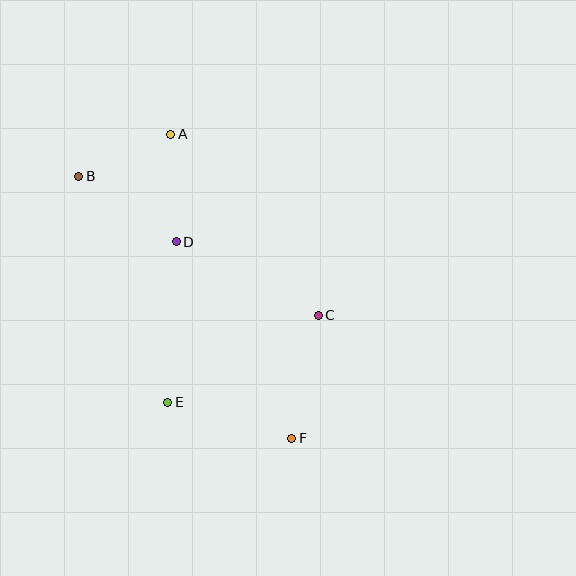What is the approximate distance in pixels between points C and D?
The distance between C and D is approximately 160 pixels.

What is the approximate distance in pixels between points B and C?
The distance between B and C is approximately 277 pixels.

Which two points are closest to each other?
Points A and B are closest to each other.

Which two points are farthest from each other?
Points B and F are farthest from each other.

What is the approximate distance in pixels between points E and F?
The distance between E and F is approximately 129 pixels.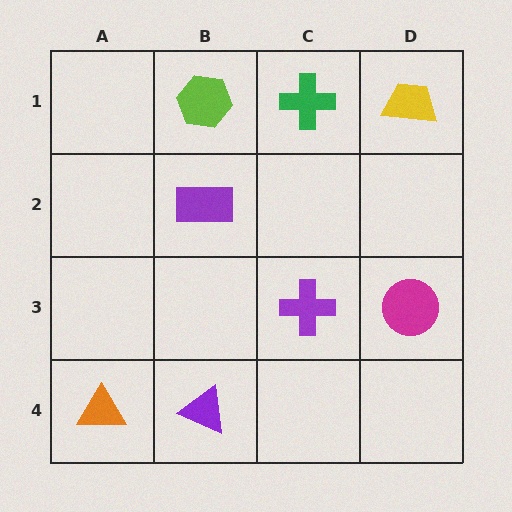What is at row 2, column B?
A purple rectangle.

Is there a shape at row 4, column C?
No, that cell is empty.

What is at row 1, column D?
A yellow trapezoid.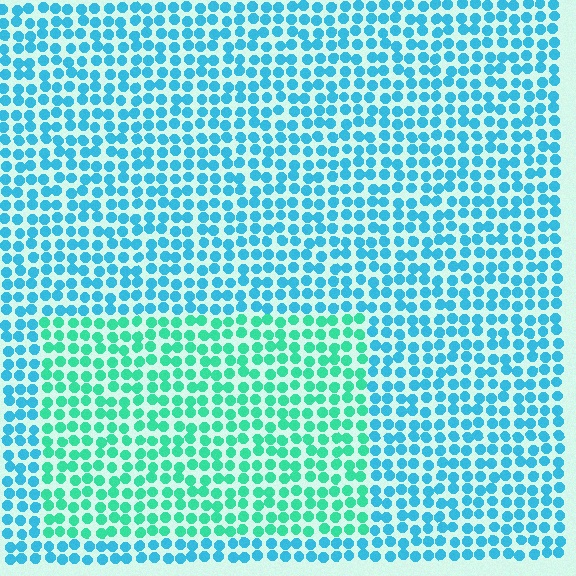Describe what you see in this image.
The image is filled with small cyan elements in a uniform arrangement. A rectangle-shaped region is visible where the elements are tinted to a slightly different hue, forming a subtle color boundary.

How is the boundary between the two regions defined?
The boundary is defined purely by a slight shift in hue (about 36 degrees). Spacing, size, and orientation are identical on both sides.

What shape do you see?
I see a rectangle.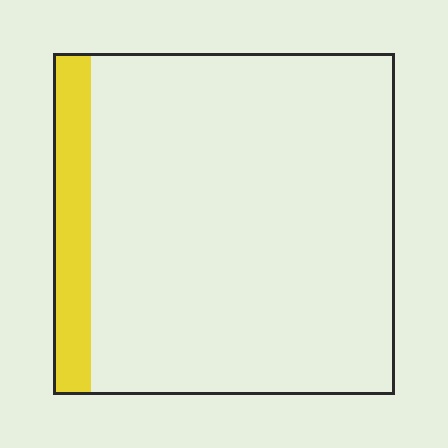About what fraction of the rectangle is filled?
About one tenth (1/10).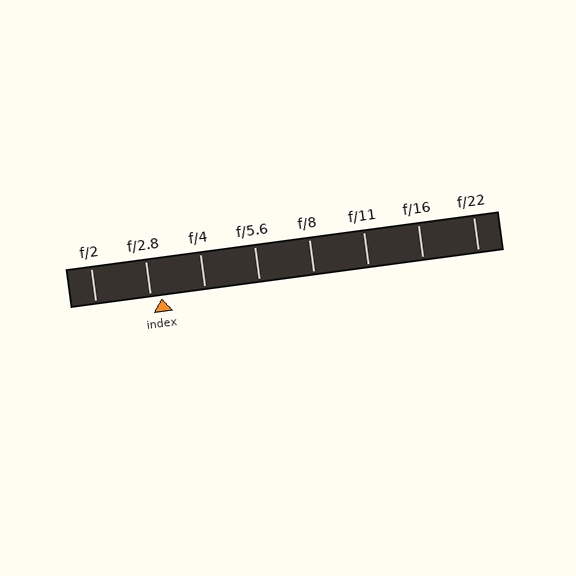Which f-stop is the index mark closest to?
The index mark is closest to f/2.8.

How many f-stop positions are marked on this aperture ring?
There are 8 f-stop positions marked.